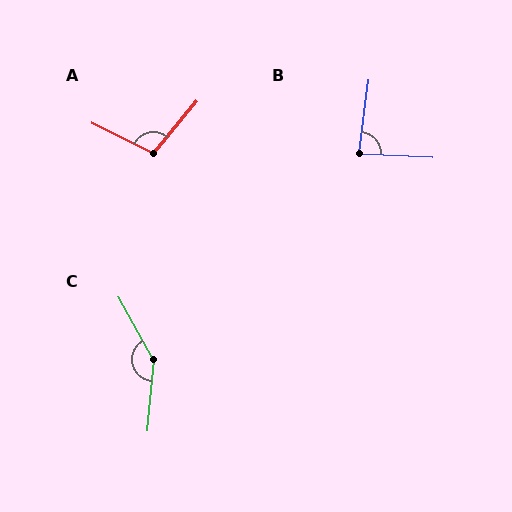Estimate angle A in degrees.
Approximately 104 degrees.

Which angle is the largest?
C, at approximately 146 degrees.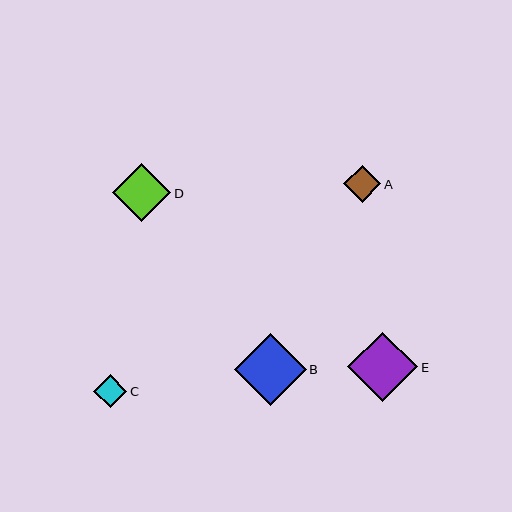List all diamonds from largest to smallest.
From largest to smallest: B, E, D, A, C.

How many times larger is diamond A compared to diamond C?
Diamond A is approximately 1.1 times the size of diamond C.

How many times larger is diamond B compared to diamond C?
Diamond B is approximately 2.2 times the size of diamond C.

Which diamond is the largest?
Diamond B is the largest with a size of approximately 72 pixels.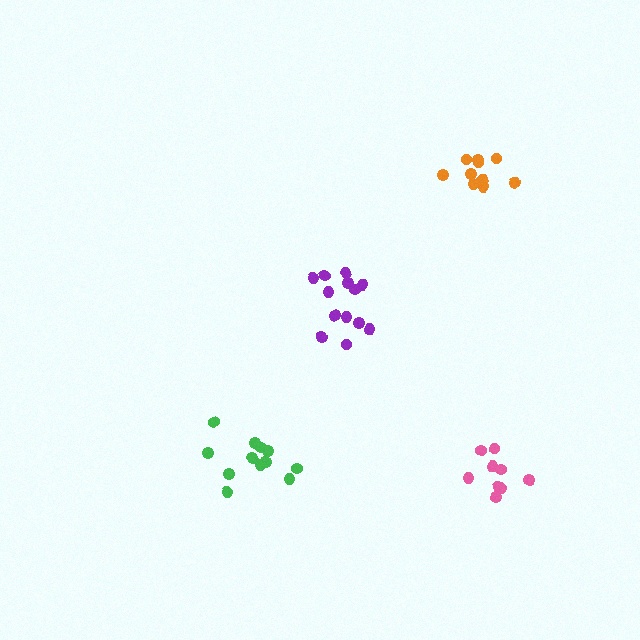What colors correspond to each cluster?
The clusters are colored: pink, purple, orange, green.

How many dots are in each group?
Group 1: 10 dots, Group 2: 13 dots, Group 3: 11 dots, Group 4: 12 dots (46 total).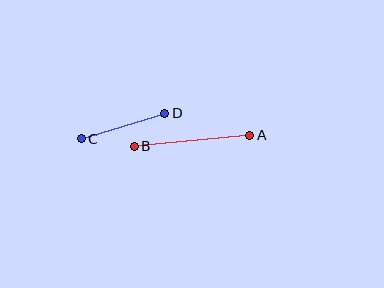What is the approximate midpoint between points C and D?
The midpoint is at approximately (123, 126) pixels.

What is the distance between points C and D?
The distance is approximately 87 pixels.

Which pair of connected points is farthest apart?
Points A and B are farthest apart.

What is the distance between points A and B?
The distance is approximately 116 pixels.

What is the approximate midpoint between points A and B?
The midpoint is at approximately (192, 141) pixels.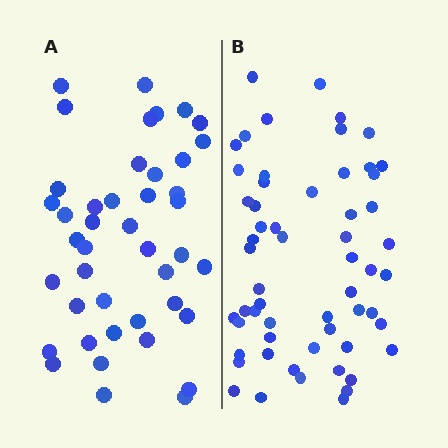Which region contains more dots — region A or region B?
Region B (the right region) has more dots.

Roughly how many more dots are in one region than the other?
Region B has approximately 15 more dots than region A.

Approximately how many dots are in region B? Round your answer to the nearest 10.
About 60 dots. (The exact count is 58, which rounds to 60.)